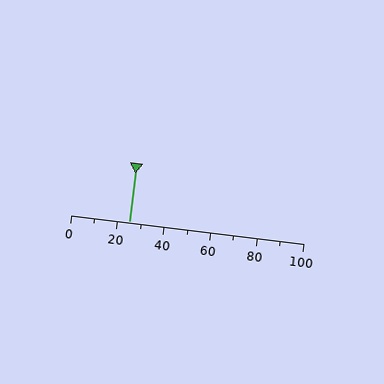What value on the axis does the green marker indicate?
The marker indicates approximately 25.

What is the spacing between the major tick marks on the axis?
The major ticks are spaced 20 apart.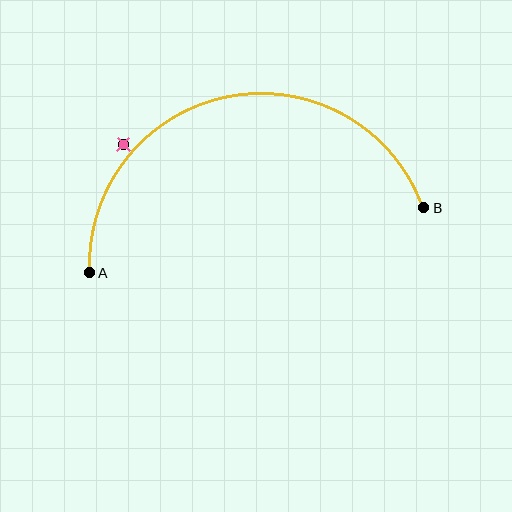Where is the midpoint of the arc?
The arc midpoint is the point on the curve farthest from the straight line joining A and B. It sits above that line.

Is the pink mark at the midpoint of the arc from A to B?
No — the pink mark does not lie on the arc at all. It sits slightly outside the curve.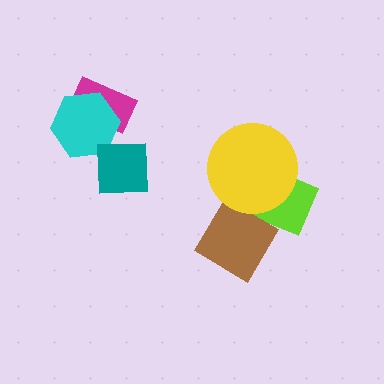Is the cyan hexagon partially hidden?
Yes, it is partially covered by another shape.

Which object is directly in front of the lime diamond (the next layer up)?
The brown diamond is directly in front of the lime diamond.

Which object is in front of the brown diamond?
The yellow circle is in front of the brown diamond.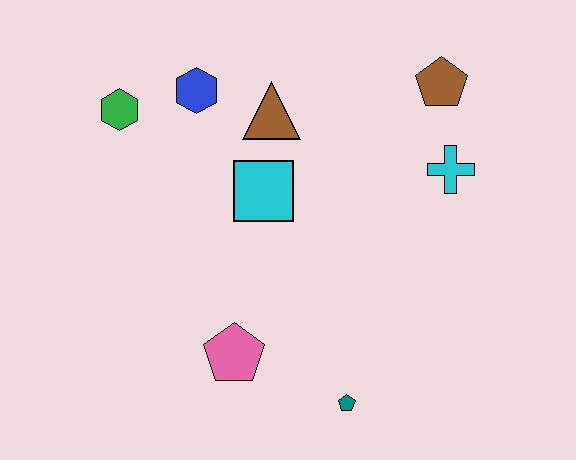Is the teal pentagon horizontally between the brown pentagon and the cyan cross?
No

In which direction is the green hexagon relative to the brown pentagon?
The green hexagon is to the left of the brown pentagon.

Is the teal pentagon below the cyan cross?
Yes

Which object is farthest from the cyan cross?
The green hexagon is farthest from the cyan cross.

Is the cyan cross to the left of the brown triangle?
No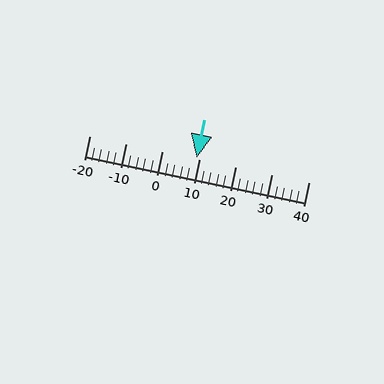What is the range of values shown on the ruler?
The ruler shows values from -20 to 40.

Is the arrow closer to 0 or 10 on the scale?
The arrow is closer to 10.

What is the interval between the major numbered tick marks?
The major tick marks are spaced 10 units apart.